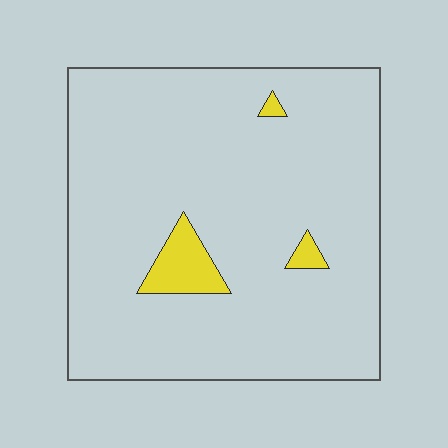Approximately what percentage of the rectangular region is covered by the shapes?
Approximately 5%.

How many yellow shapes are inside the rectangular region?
3.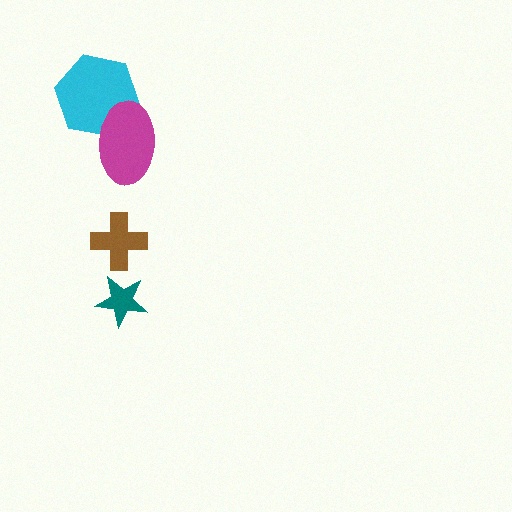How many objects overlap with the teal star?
0 objects overlap with the teal star.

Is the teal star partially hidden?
No, no other shape covers it.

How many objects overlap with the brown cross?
0 objects overlap with the brown cross.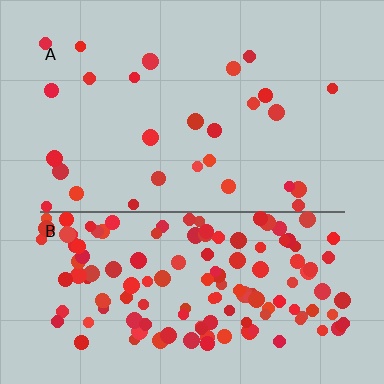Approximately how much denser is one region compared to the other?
Approximately 4.9× — region B over region A.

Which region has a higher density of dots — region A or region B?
B (the bottom).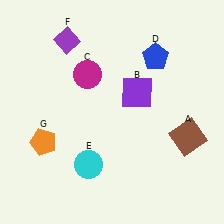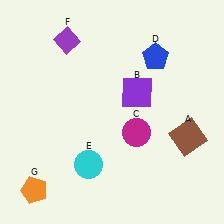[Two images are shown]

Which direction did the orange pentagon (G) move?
The orange pentagon (G) moved down.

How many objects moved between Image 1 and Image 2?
2 objects moved between the two images.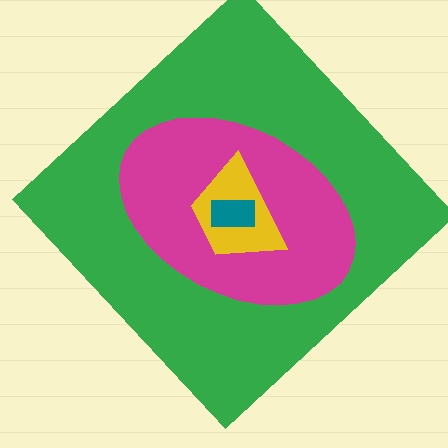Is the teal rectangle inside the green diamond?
Yes.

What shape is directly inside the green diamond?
The magenta ellipse.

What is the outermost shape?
The green diamond.